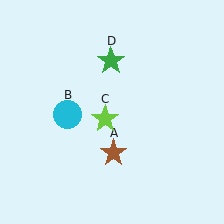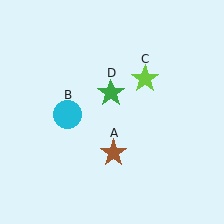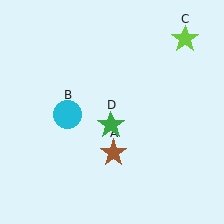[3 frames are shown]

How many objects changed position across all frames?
2 objects changed position: lime star (object C), green star (object D).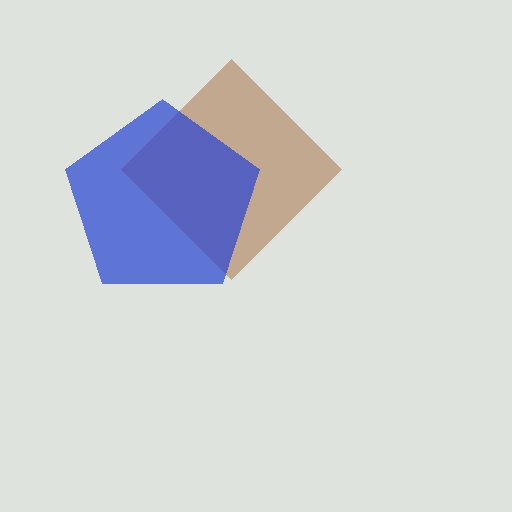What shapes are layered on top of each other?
The layered shapes are: a brown diamond, a blue pentagon.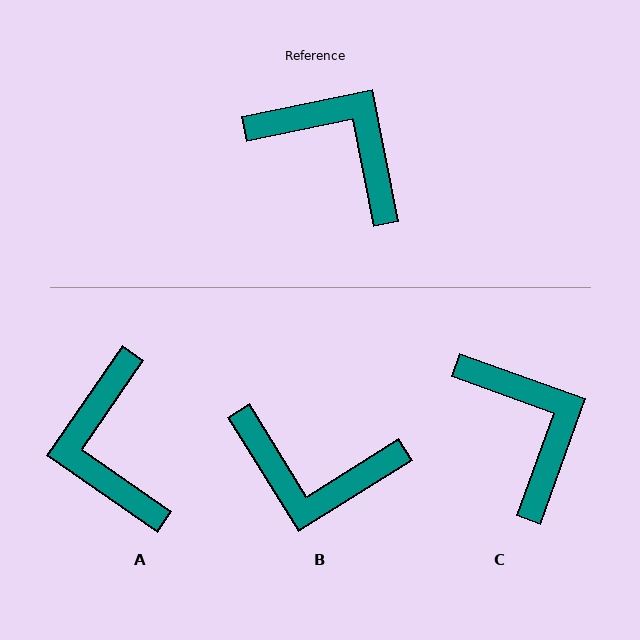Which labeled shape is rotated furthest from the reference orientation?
B, about 160 degrees away.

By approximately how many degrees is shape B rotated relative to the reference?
Approximately 160 degrees clockwise.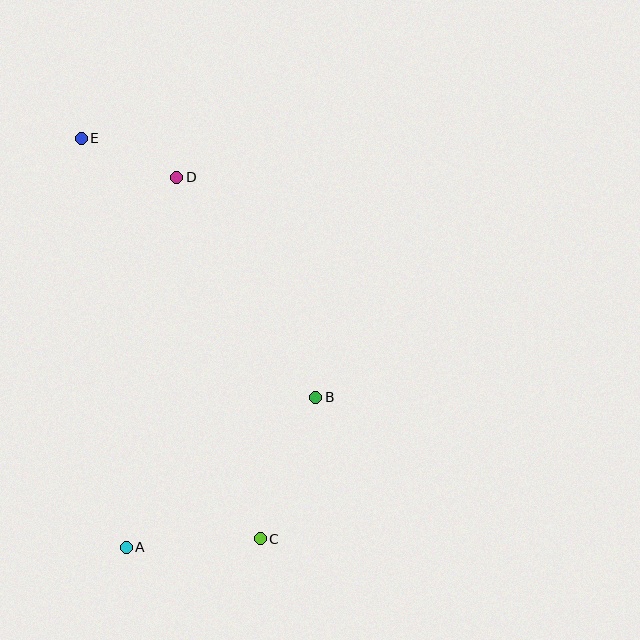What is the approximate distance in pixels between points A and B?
The distance between A and B is approximately 242 pixels.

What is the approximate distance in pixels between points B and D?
The distance between B and D is approximately 260 pixels.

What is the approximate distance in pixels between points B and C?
The distance between B and C is approximately 152 pixels.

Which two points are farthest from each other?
Points C and E are farthest from each other.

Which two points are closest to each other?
Points D and E are closest to each other.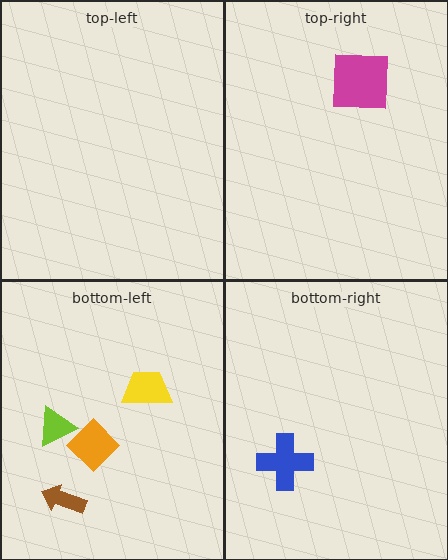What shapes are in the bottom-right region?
The blue cross.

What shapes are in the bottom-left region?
The orange diamond, the lime triangle, the yellow trapezoid, the brown arrow.